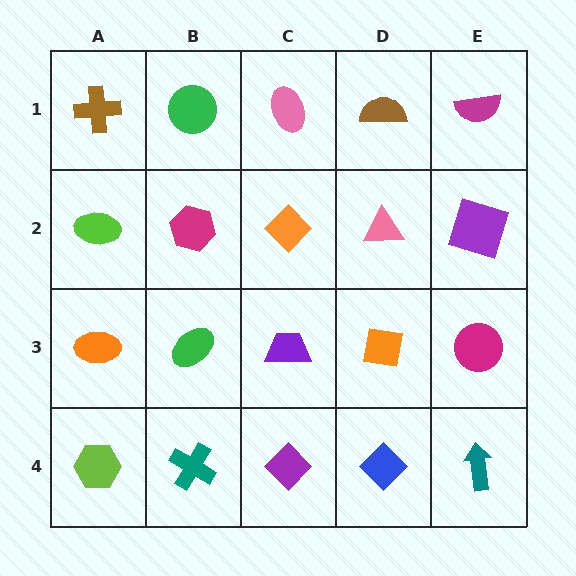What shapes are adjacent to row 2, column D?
A brown semicircle (row 1, column D), an orange square (row 3, column D), an orange diamond (row 2, column C), a purple square (row 2, column E).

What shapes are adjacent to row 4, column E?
A magenta circle (row 3, column E), a blue diamond (row 4, column D).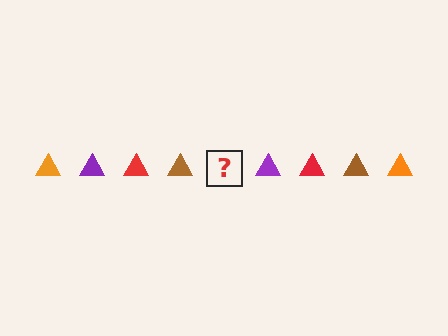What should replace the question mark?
The question mark should be replaced with an orange triangle.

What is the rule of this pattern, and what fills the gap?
The rule is that the pattern cycles through orange, purple, red, brown triangles. The gap should be filled with an orange triangle.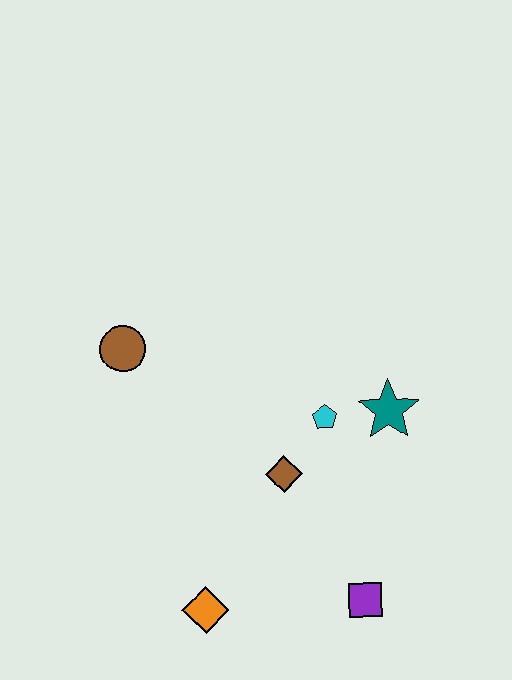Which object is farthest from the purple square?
The brown circle is farthest from the purple square.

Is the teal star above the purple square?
Yes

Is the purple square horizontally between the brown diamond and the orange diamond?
No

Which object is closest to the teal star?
The cyan pentagon is closest to the teal star.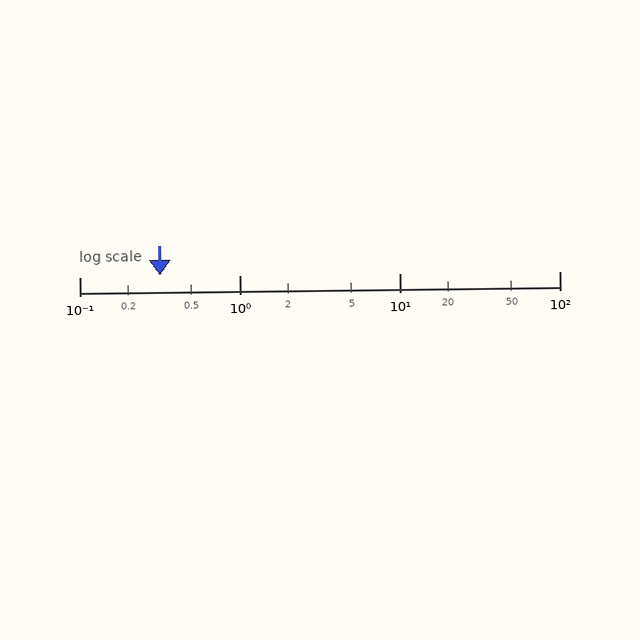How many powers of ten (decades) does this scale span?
The scale spans 3 decades, from 0.1 to 100.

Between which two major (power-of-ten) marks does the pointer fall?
The pointer is between 0.1 and 1.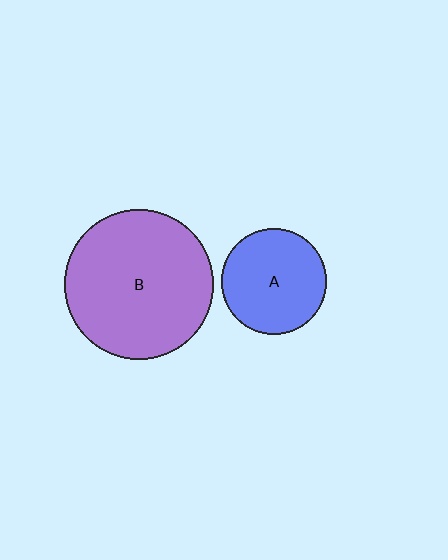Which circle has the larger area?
Circle B (purple).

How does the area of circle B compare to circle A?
Approximately 2.0 times.